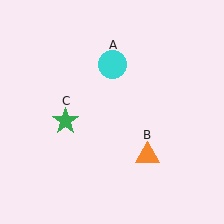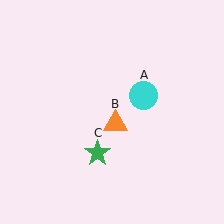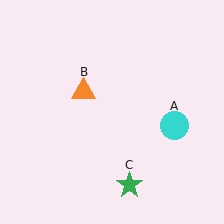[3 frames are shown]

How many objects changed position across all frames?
3 objects changed position: cyan circle (object A), orange triangle (object B), green star (object C).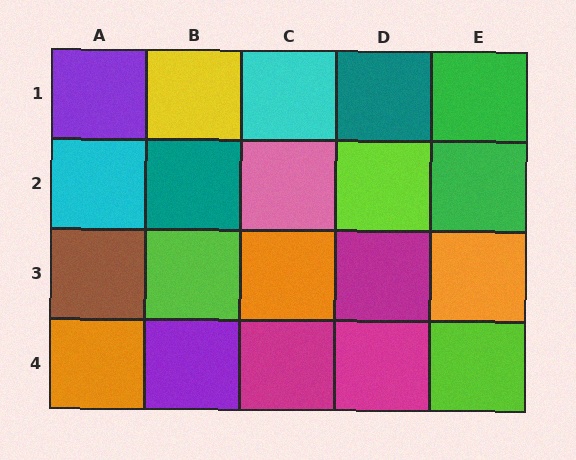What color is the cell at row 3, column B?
Lime.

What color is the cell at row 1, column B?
Yellow.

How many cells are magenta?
3 cells are magenta.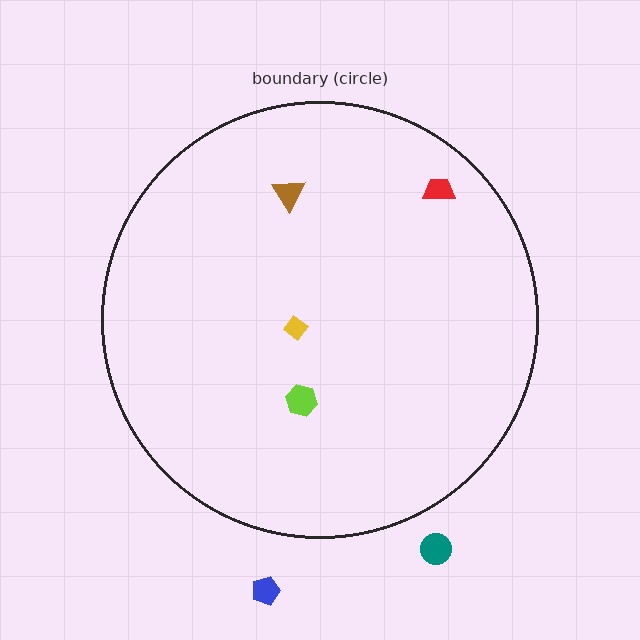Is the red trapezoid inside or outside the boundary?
Inside.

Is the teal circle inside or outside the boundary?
Outside.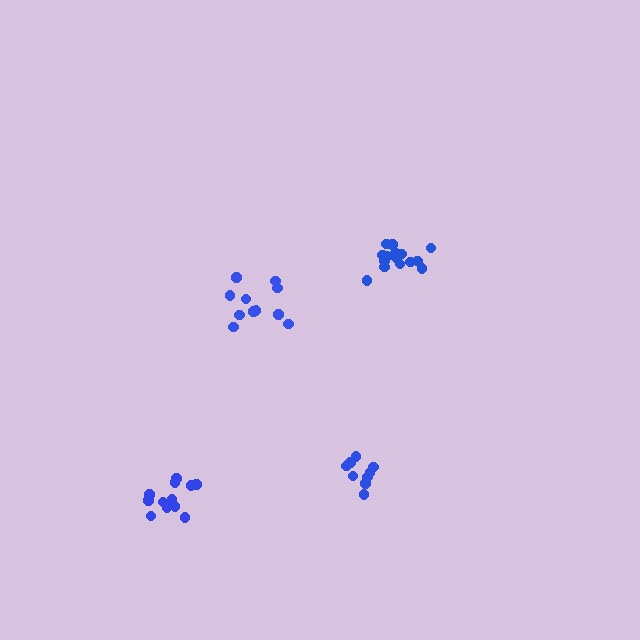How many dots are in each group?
Group 1: 9 dots, Group 2: 15 dots, Group 3: 11 dots, Group 4: 12 dots (47 total).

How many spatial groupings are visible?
There are 4 spatial groupings.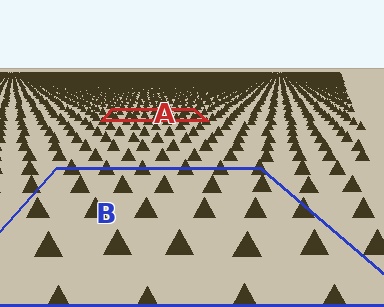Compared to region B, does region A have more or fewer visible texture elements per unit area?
Region A has more texture elements per unit area — they are packed more densely because it is farther away.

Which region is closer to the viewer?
Region B is closer. The texture elements there are larger and more spread out.